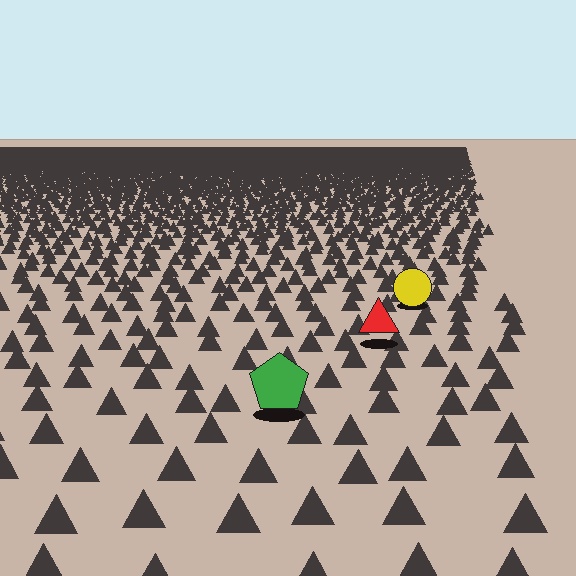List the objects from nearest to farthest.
From nearest to farthest: the green pentagon, the red triangle, the yellow circle.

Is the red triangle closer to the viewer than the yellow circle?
Yes. The red triangle is closer — you can tell from the texture gradient: the ground texture is coarser near it.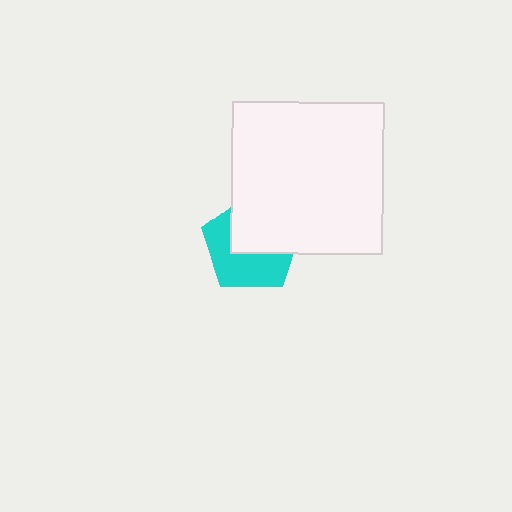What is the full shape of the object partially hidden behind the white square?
The partially hidden object is a cyan pentagon.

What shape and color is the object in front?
The object in front is a white square.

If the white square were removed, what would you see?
You would see the complete cyan pentagon.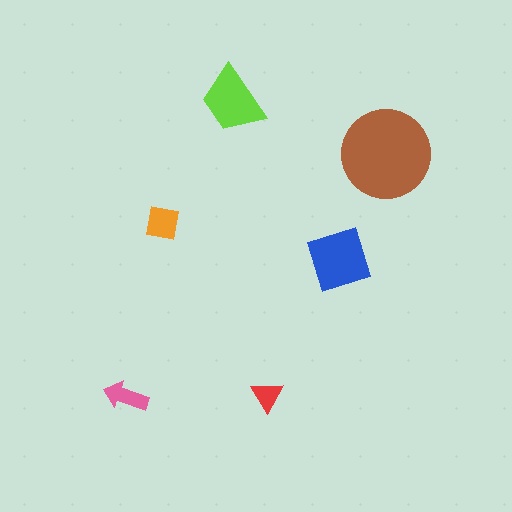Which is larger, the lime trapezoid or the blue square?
The blue square.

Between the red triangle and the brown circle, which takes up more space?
The brown circle.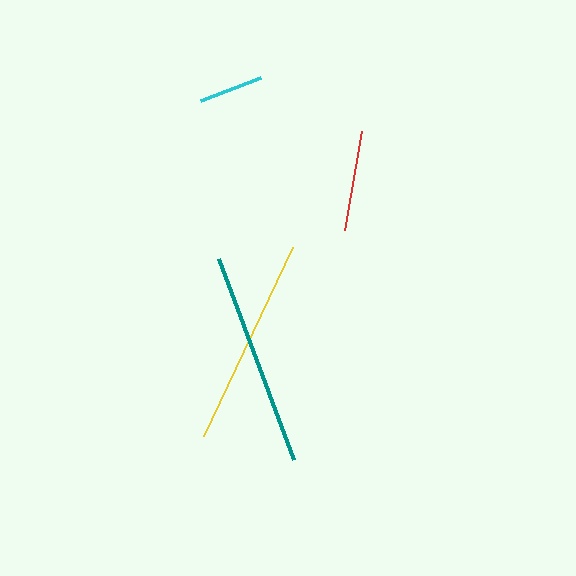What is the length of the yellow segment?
The yellow segment is approximately 209 pixels long.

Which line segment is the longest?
The teal line is the longest at approximately 214 pixels.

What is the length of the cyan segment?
The cyan segment is approximately 63 pixels long.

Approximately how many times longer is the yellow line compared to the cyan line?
The yellow line is approximately 3.3 times the length of the cyan line.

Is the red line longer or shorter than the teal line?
The teal line is longer than the red line.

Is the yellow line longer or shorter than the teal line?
The teal line is longer than the yellow line.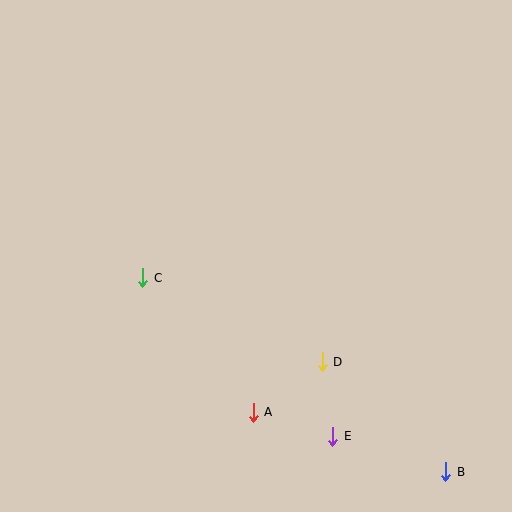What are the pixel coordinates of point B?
Point B is at (446, 472).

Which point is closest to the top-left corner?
Point C is closest to the top-left corner.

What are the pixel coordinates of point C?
Point C is at (143, 278).